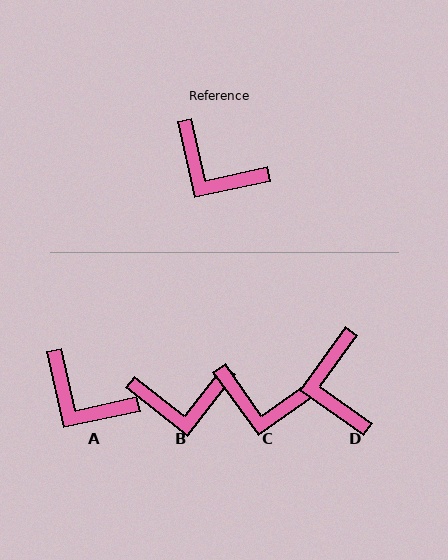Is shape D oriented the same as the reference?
No, it is off by about 48 degrees.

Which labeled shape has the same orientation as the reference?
A.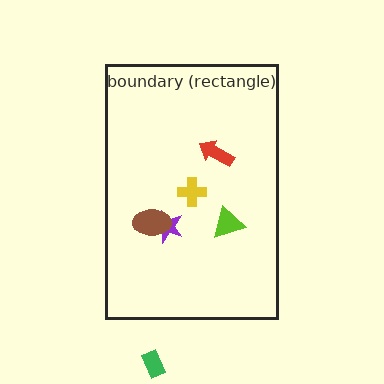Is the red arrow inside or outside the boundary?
Inside.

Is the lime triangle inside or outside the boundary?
Inside.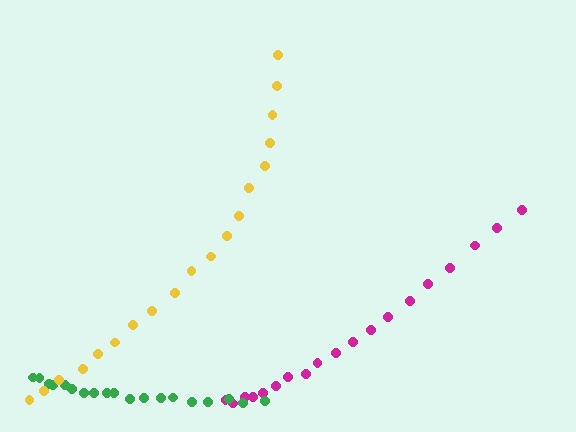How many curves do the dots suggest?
There are 3 distinct paths.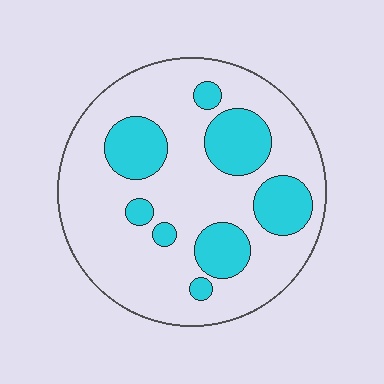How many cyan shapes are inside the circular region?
8.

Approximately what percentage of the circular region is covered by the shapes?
Approximately 25%.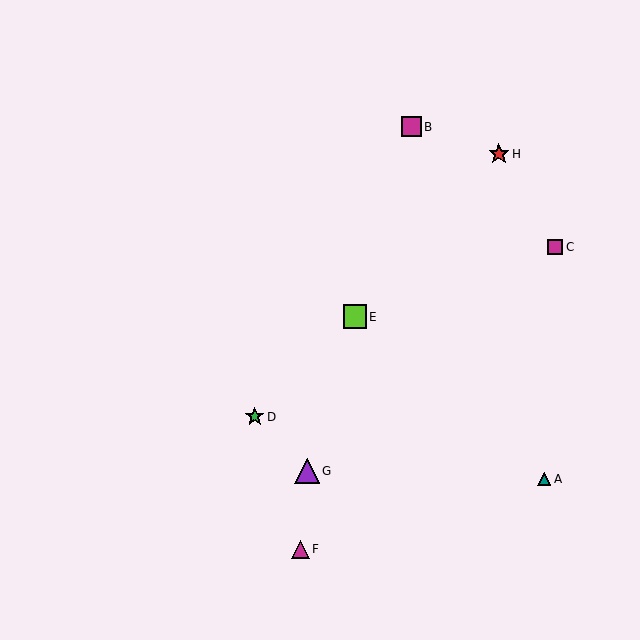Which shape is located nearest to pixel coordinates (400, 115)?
The magenta square (labeled B) at (412, 127) is nearest to that location.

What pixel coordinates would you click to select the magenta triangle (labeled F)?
Click at (300, 549) to select the magenta triangle F.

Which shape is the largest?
The purple triangle (labeled G) is the largest.